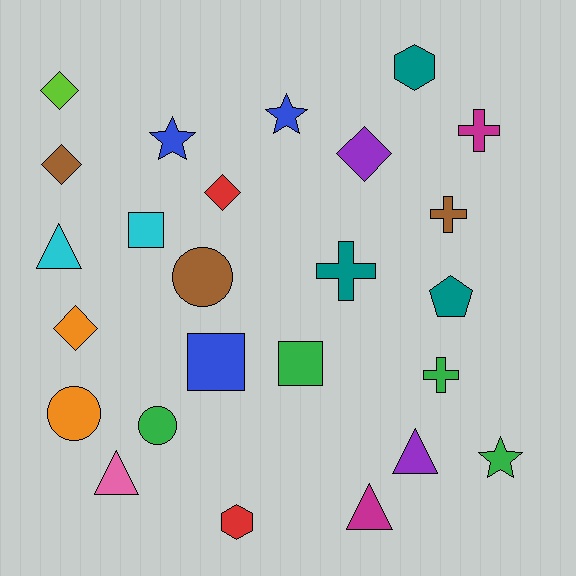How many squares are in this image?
There are 3 squares.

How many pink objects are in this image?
There is 1 pink object.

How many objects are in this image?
There are 25 objects.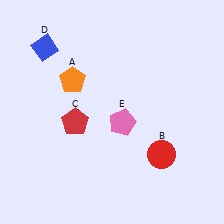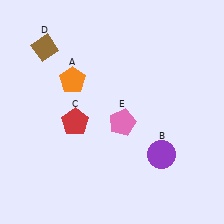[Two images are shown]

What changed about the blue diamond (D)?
In Image 1, D is blue. In Image 2, it changed to brown.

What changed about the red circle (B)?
In Image 1, B is red. In Image 2, it changed to purple.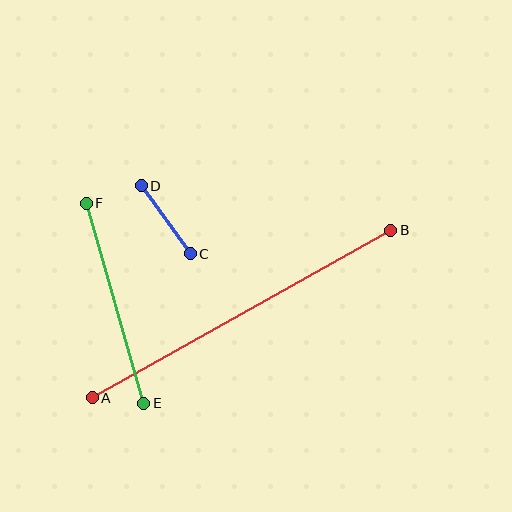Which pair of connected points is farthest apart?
Points A and B are farthest apart.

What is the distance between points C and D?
The distance is approximately 84 pixels.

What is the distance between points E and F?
The distance is approximately 208 pixels.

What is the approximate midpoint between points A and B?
The midpoint is at approximately (242, 314) pixels.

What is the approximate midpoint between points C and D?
The midpoint is at approximately (166, 220) pixels.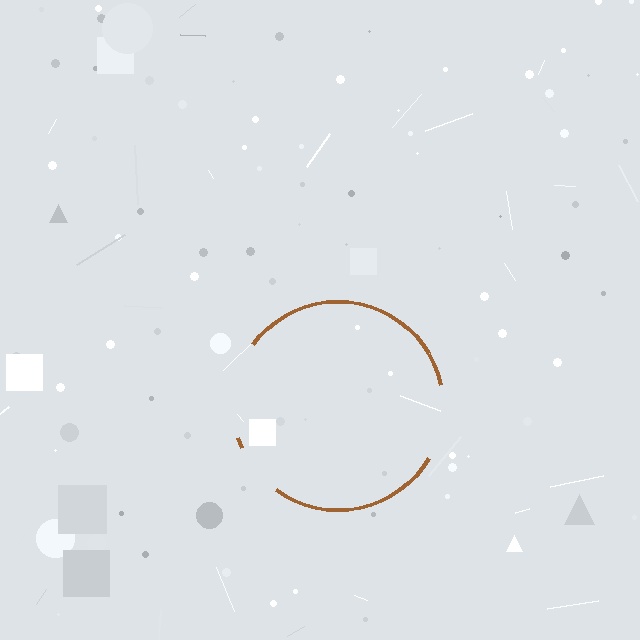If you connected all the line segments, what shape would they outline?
They would outline a circle.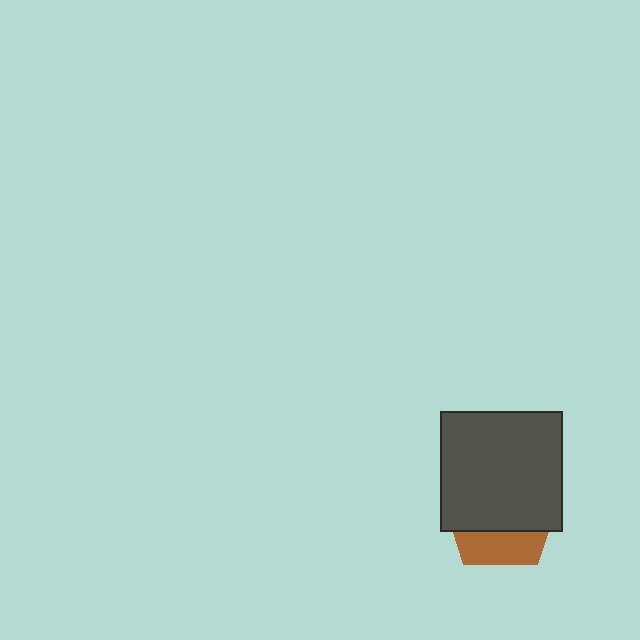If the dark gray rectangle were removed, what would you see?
You would see the complete brown pentagon.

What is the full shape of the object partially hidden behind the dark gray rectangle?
The partially hidden object is a brown pentagon.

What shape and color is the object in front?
The object in front is a dark gray rectangle.